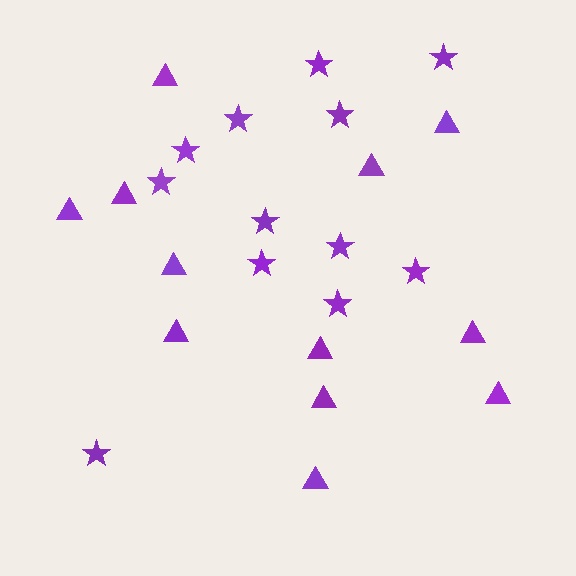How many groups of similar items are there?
There are 2 groups: one group of stars (12) and one group of triangles (12).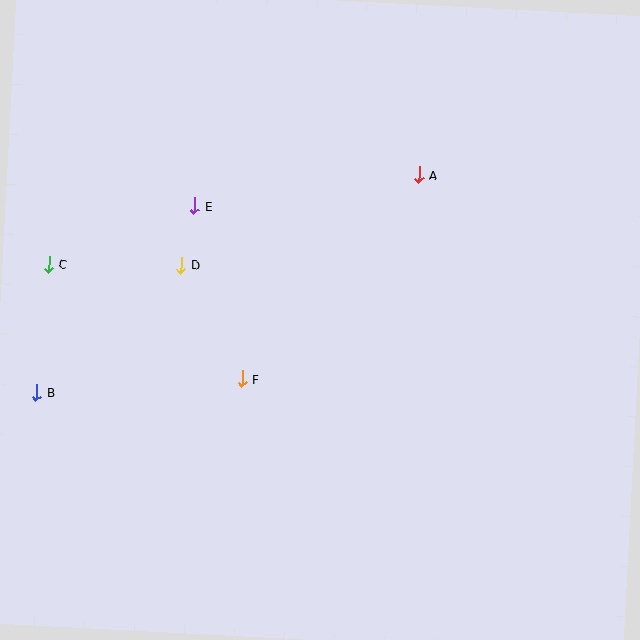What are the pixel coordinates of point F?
Point F is at (242, 379).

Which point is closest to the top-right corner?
Point A is closest to the top-right corner.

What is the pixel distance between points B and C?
The distance between B and C is 129 pixels.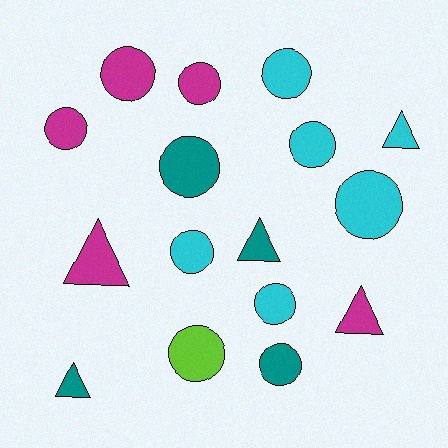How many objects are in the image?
There are 16 objects.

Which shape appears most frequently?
Circle, with 11 objects.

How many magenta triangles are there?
There are 2 magenta triangles.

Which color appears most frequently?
Cyan, with 6 objects.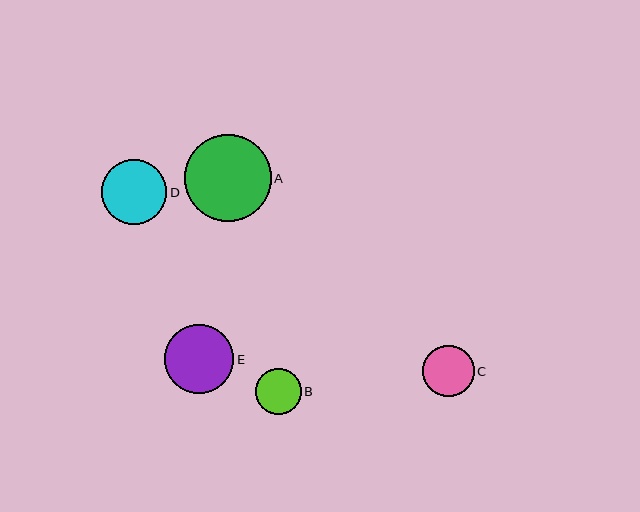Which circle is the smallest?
Circle B is the smallest with a size of approximately 45 pixels.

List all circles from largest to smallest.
From largest to smallest: A, E, D, C, B.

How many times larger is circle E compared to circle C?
Circle E is approximately 1.3 times the size of circle C.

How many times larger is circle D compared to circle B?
Circle D is approximately 1.4 times the size of circle B.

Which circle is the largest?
Circle A is the largest with a size of approximately 87 pixels.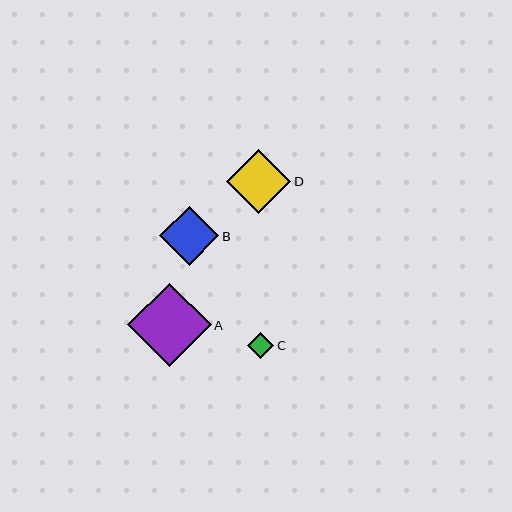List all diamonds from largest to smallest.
From largest to smallest: A, D, B, C.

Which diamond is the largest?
Diamond A is the largest with a size of approximately 84 pixels.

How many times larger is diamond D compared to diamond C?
Diamond D is approximately 2.4 times the size of diamond C.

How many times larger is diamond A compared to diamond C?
Diamond A is approximately 3.2 times the size of diamond C.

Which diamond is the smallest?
Diamond C is the smallest with a size of approximately 26 pixels.